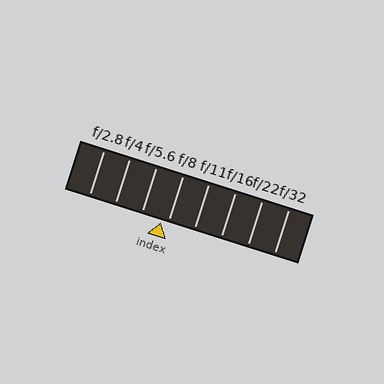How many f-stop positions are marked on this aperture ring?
There are 8 f-stop positions marked.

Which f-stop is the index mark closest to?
The index mark is closest to f/8.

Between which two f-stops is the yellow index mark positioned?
The index mark is between f/5.6 and f/8.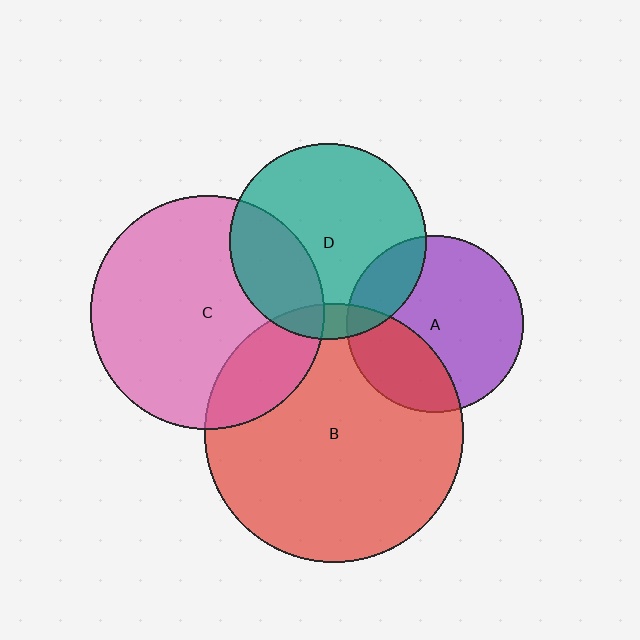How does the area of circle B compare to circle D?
Approximately 1.7 times.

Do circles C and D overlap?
Yes.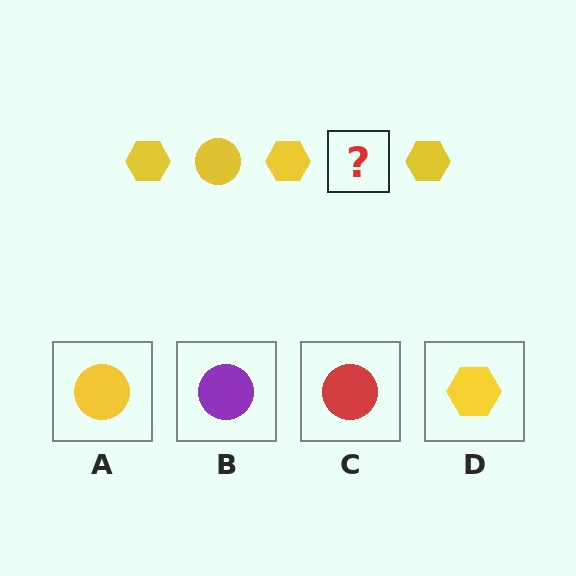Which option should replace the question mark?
Option A.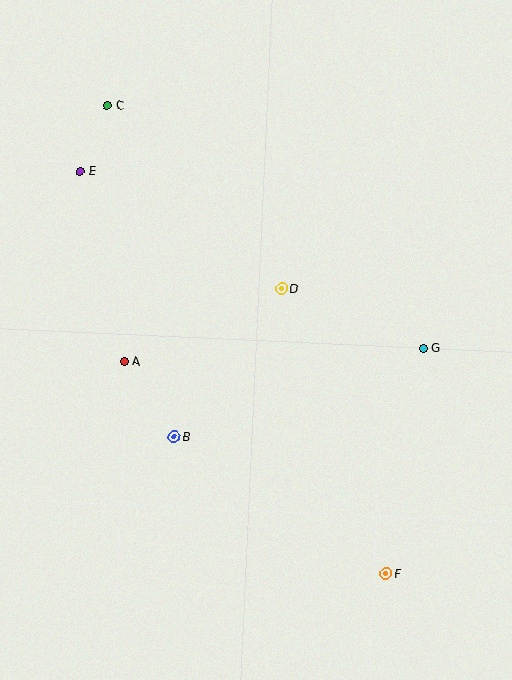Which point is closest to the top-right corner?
Point G is closest to the top-right corner.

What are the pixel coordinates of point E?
Point E is at (80, 171).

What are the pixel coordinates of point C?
Point C is at (107, 105).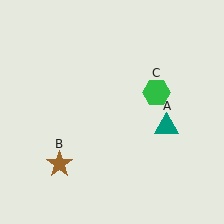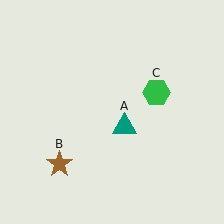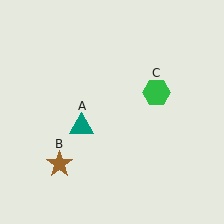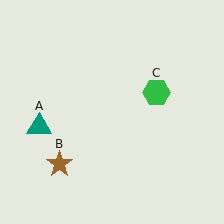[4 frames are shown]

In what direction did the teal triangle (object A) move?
The teal triangle (object A) moved left.